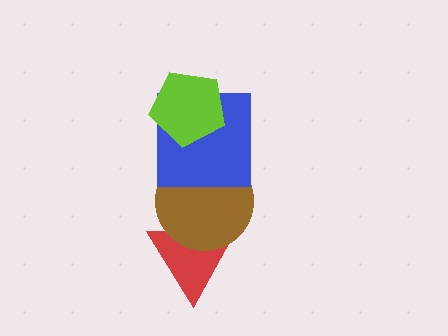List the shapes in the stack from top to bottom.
From top to bottom: the lime pentagon, the blue square, the brown circle, the red triangle.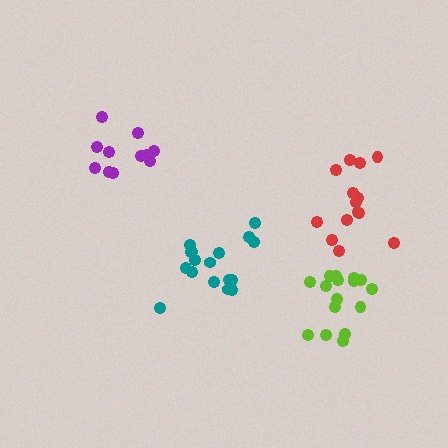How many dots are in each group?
Group 1: 16 dots, Group 2: 17 dots, Group 3: 14 dots, Group 4: 11 dots (58 total).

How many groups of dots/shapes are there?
There are 4 groups.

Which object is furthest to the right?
The red cluster is rightmost.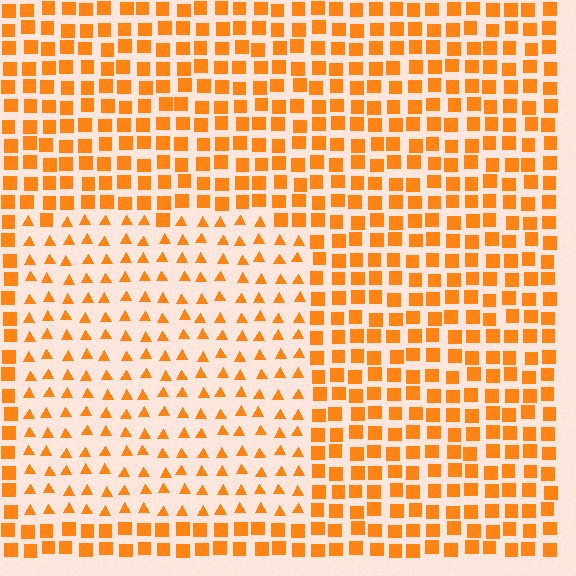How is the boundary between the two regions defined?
The boundary is defined by a change in element shape: triangles inside vs. squares outside. All elements share the same color and spacing.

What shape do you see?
I see a rectangle.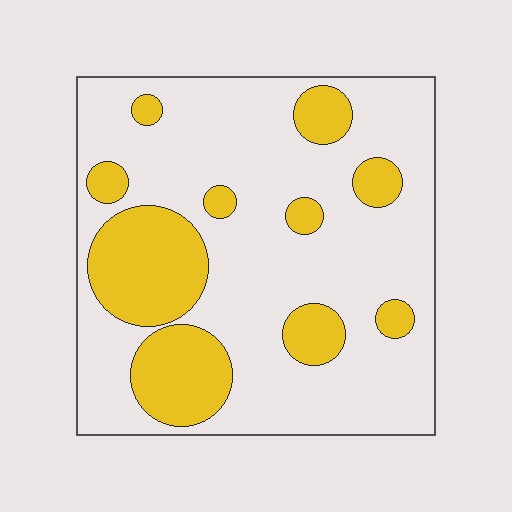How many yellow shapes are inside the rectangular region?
10.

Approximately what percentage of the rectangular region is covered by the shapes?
Approximately 25%.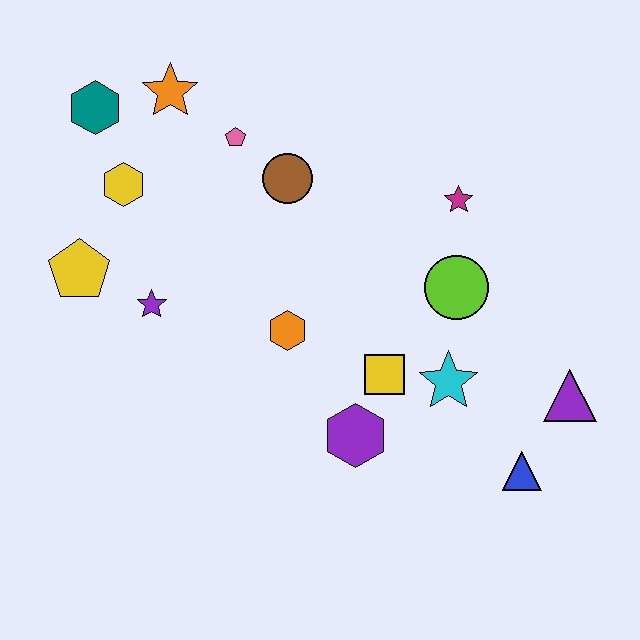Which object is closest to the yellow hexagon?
The teal hexagon is closest to the yellow hexagon.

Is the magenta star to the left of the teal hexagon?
No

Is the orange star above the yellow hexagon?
Yes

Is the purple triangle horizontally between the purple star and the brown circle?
No